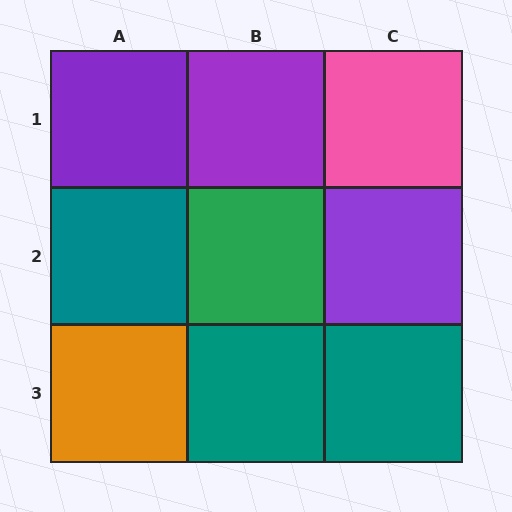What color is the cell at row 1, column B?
Purple.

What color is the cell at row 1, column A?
Purple.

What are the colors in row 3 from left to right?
Orange, teal, teal.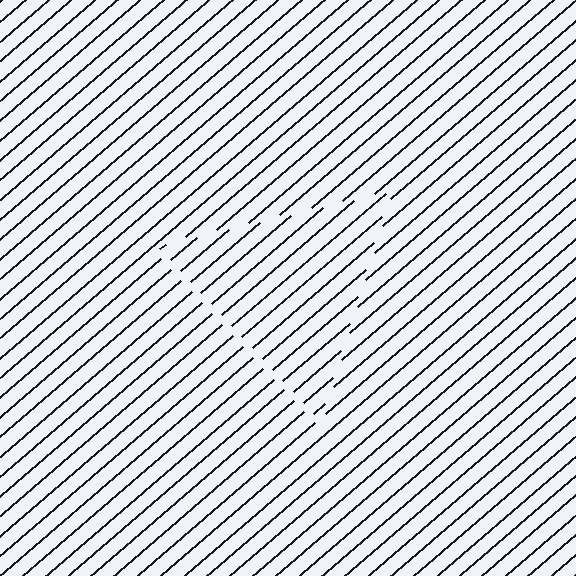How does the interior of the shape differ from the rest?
The interior of the shape contains the same grating, shifted by half a period — the contour is defined by the phase discontinuity where line-ends from the inner and outer gratings abut.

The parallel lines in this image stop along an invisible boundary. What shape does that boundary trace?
An illusory triangle. The interior of the shape contains the same grating, shifted by half a period — the contour is defined by the phase discontinuity where line-ends from the inner and outer gratings abut.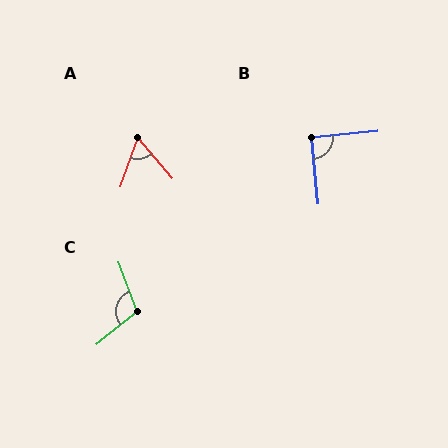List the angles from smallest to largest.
A (60°), B (89°), C (108°).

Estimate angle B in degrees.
Approximately 89 degrees.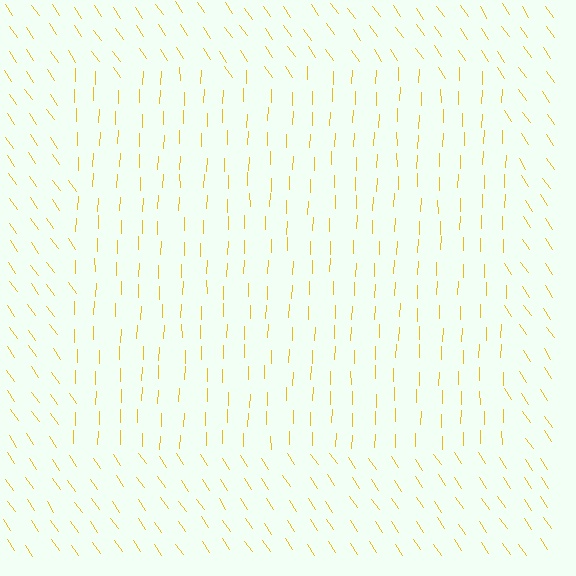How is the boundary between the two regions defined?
The boundary is defined purely by a change in line orientation (approximately 36 degrees difference). All lines are the same color and thickness.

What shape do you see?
I see a rectangle.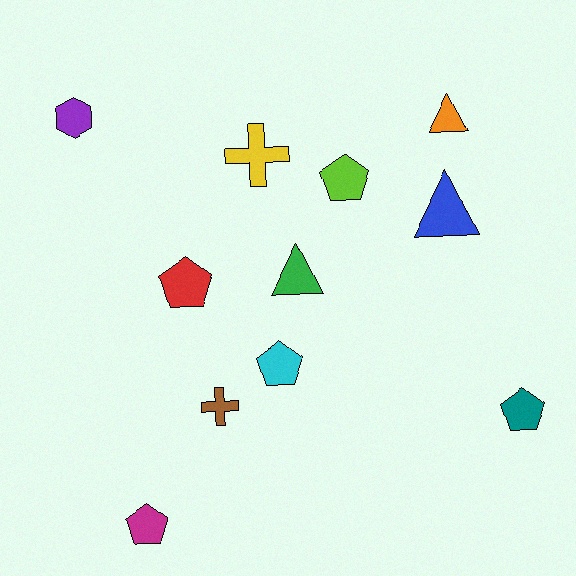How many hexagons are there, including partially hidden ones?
There is 1 hexagon.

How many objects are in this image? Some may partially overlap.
There are 11 objects.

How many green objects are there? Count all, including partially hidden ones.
There is 1 green object.